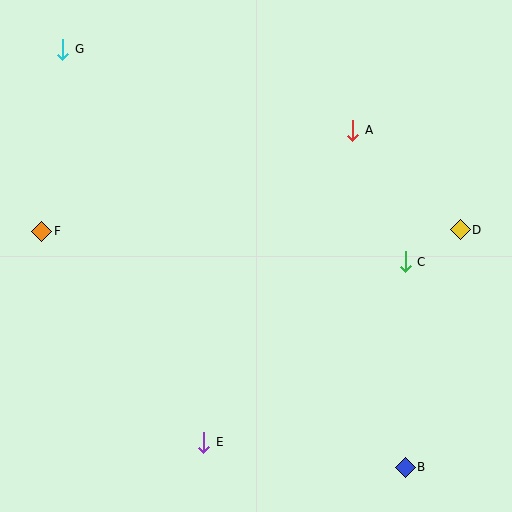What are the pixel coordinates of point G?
Point G is at (63, 49).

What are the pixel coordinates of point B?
Point B is at (405, 467).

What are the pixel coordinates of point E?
Point E is at (204, 442).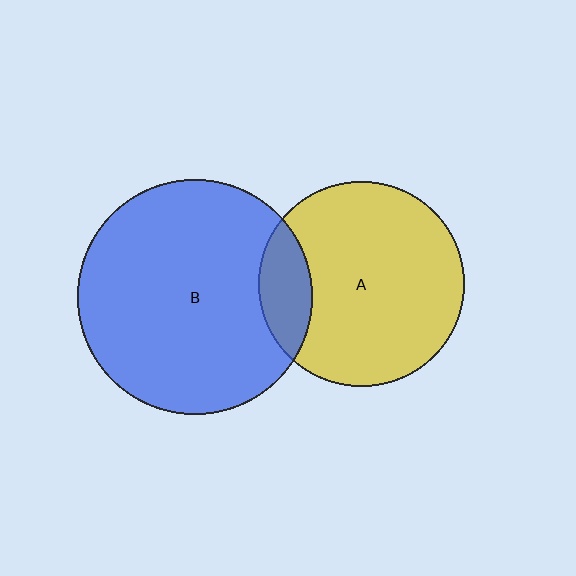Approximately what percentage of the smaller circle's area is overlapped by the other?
Approximately 15%.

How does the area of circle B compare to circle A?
Approximately 1.3 times.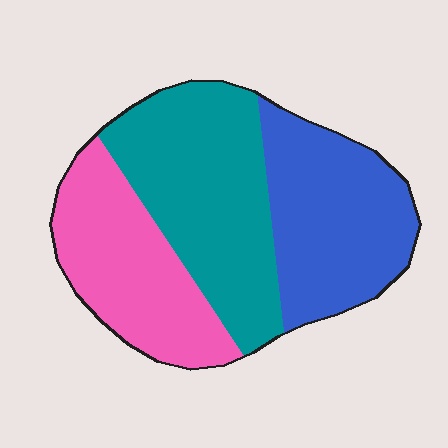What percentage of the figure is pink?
Pink covers roughly 30% of the figure.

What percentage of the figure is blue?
Blue takes up about one third (1/3) of the figure.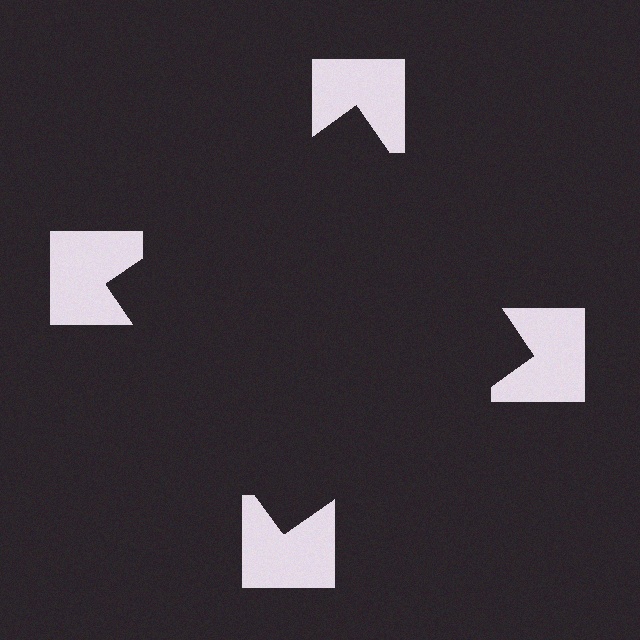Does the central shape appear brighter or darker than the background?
It typically appears slightly darker than the background, even though no actual brightness change is drawn.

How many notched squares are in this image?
There are 4 — one at each vertex of the illusory square.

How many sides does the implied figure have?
4 sides.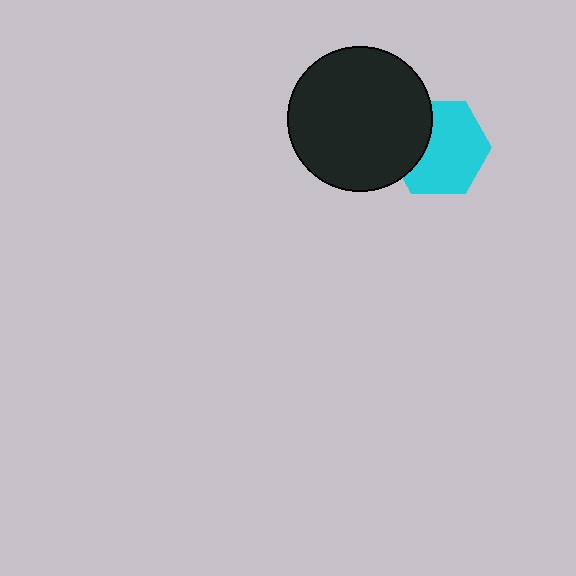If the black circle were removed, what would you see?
You would see the complete cyan hexagon.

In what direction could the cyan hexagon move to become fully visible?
The cyan hexagon could move right. That would shift it out from behind the black circle entirely.